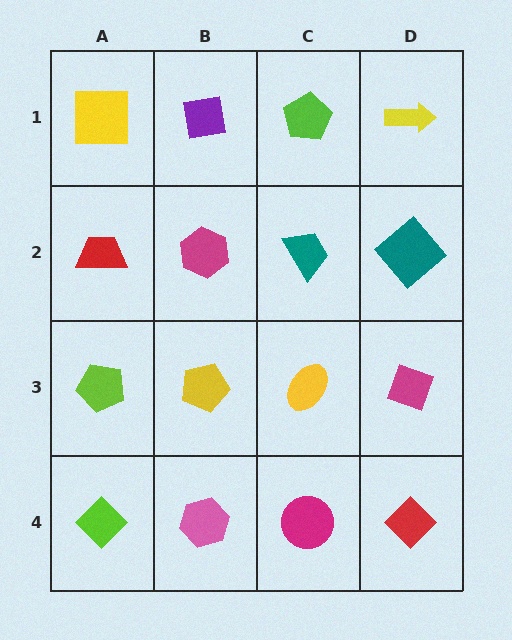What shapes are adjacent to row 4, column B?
A yellow pentagon (row 3, column B), a lime diamond (row 4, column A), a magenta circle (row 4, column C).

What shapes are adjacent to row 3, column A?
A red trapezoid (row 2, column A), a lime diamond (row 4, column A), a yellow pentagon (row 3, column B).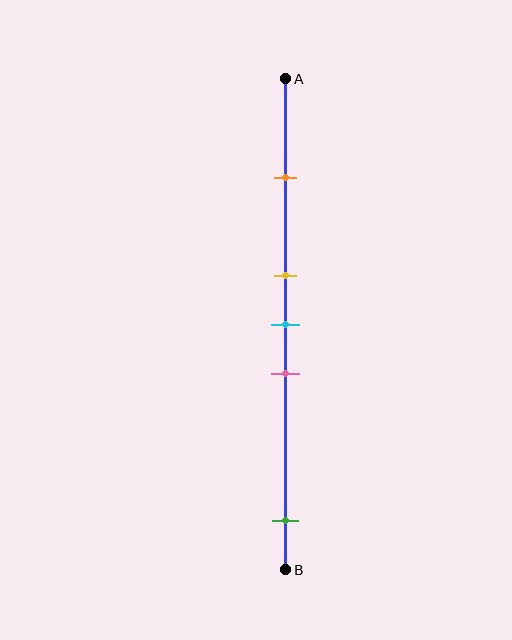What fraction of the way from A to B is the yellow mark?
The yellow mark is approximately 40% (0.4) of the way from A to B.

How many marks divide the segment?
There are 5 marks dividing the segment.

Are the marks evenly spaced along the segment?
No, the marks are not evenly spaced.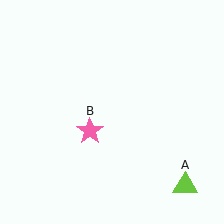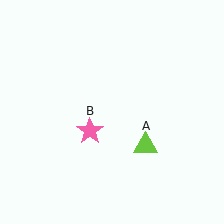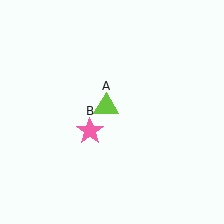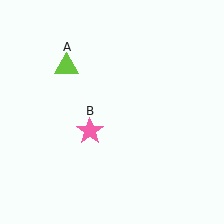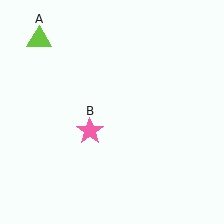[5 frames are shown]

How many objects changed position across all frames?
1 object changed position: lime triangle (object A).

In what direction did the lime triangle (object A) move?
The lime triangle (object A) moved up and to the left.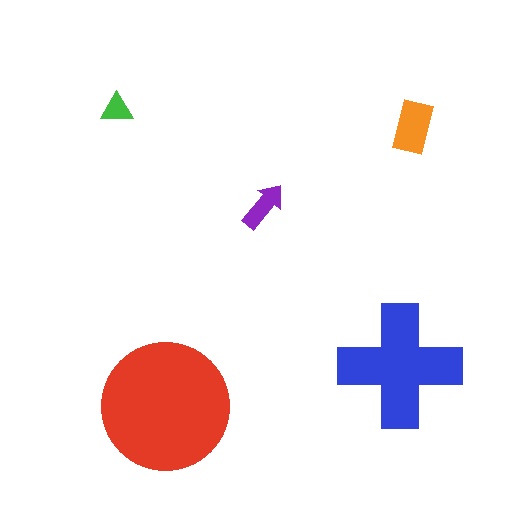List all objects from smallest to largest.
The green triangle, the purple arrow, the orange rectangle, the blue cross, the red circle.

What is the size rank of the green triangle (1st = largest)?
5th.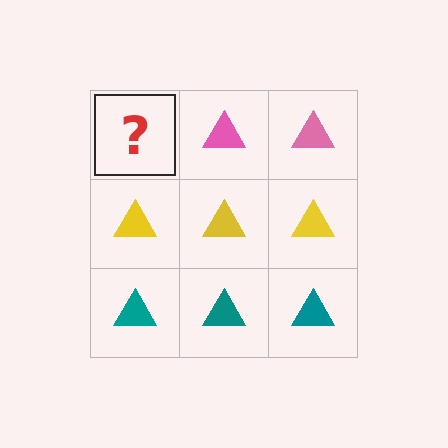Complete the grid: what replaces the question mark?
The question mark should be replaced with a pink triangle.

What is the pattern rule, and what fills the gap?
The rule is that each row has a consistent color. The gap should be filled with a pink triangle.